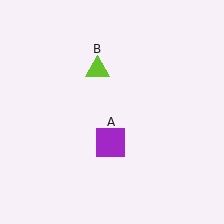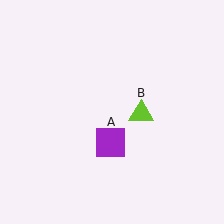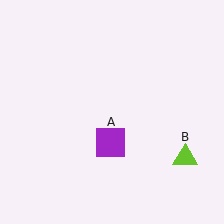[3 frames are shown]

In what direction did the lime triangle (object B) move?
The lime triangle (object B) moved down and to the right.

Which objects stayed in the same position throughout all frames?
Purple square (object A) remained stationary.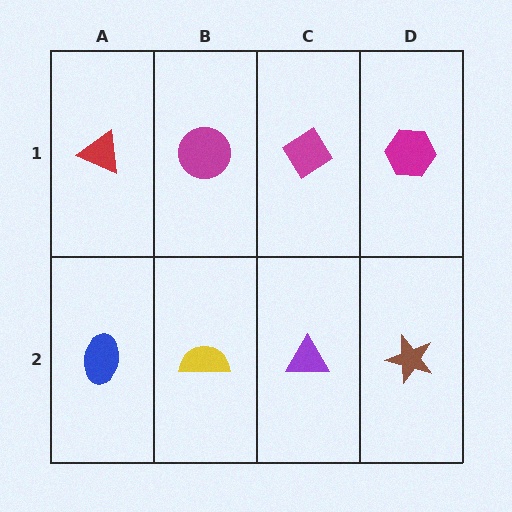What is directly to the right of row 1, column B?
A magenta diamond.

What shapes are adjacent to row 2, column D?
A magenta hexagon (row 1, column D), a purple triangle (row 2, column C).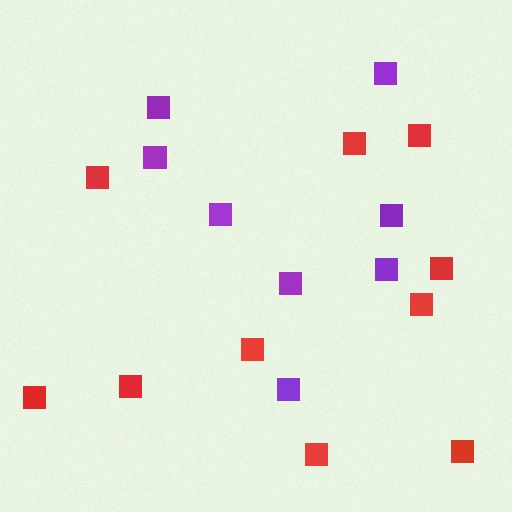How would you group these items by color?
There are 2 groups: one group of purple squares (8) and one group of red squares (10).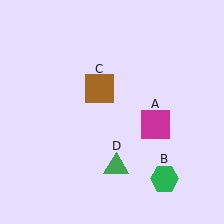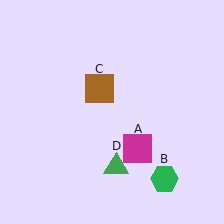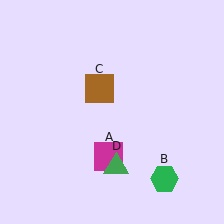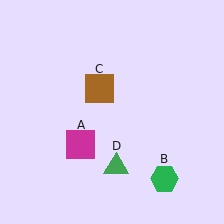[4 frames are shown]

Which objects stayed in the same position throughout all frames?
Green hexagon (object B) and brown square (object C) and green triangle (object D) remained stationary.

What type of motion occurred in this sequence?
The magenta square (object A) rotated clockwise around the center of the scene.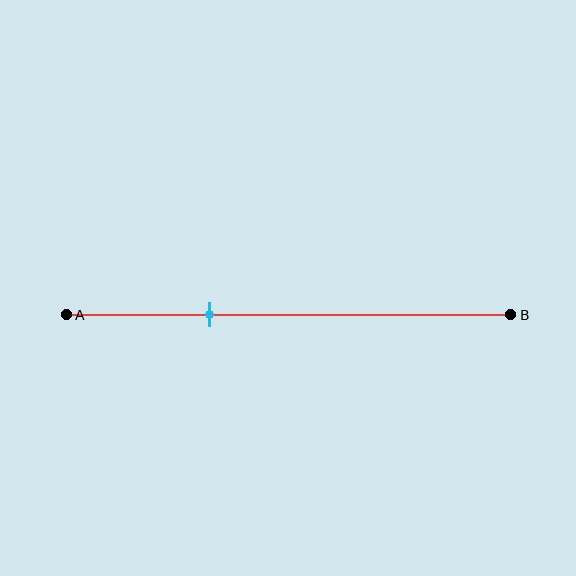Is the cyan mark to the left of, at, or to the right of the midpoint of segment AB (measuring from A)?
The cyan mark is to the left of the midpoint of segment AB.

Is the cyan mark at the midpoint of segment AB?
No, the mark is at about 30% from A, not at the 50% midpoint.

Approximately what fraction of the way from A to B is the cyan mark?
The cyan mark is approximately 30% of the way from A to B.